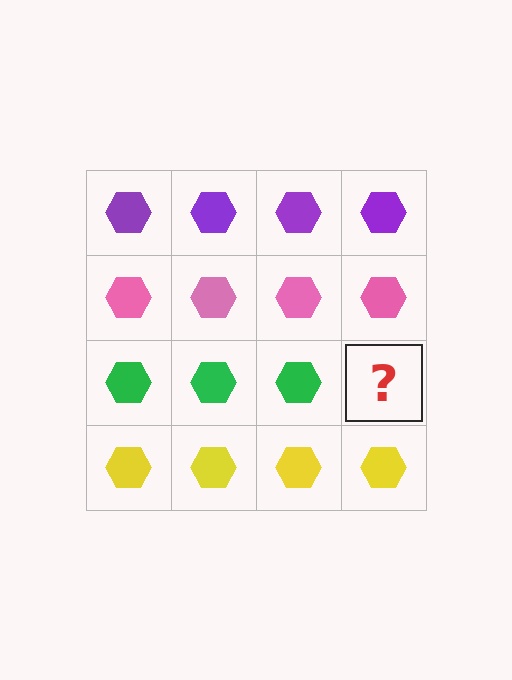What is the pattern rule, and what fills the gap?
The rule is that each row has a consistent color. The gap should be filled with a green hexagon.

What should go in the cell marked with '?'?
The missing cell should contain a green hexagon.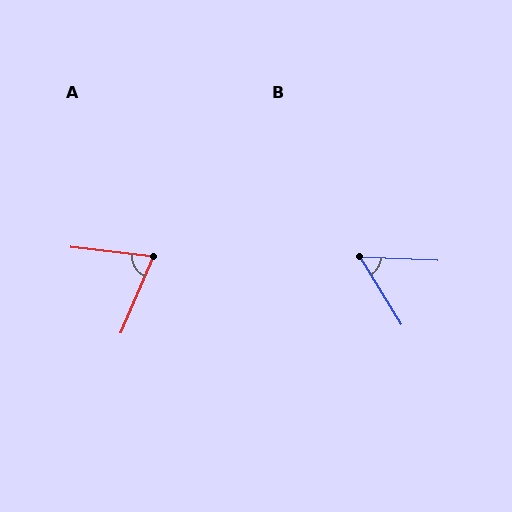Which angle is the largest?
A, at approximately 74 degrees.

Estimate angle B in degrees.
Approximately 56 degrees.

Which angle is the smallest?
B, at approximately 56 degrees.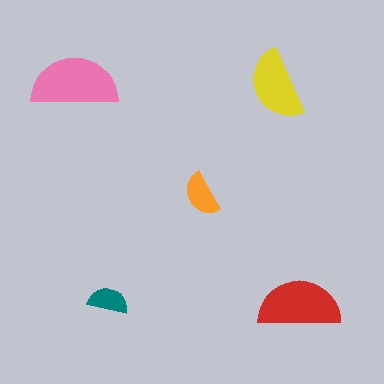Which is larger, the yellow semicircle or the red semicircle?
The red one.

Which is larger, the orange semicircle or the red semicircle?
The red one.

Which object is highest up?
The pink semicircle is topmost.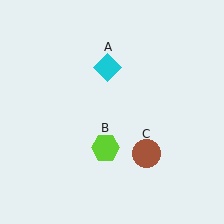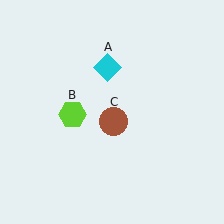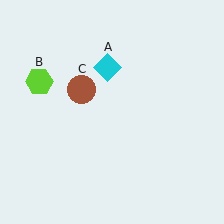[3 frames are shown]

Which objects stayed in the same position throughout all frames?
Cyan diamond (object A) remained stationary.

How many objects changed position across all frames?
2 objects changed position: lime hexagon (object B), brown circle (object C).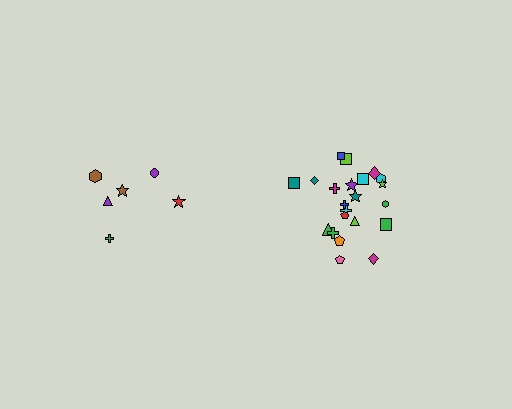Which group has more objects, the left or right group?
The right group.